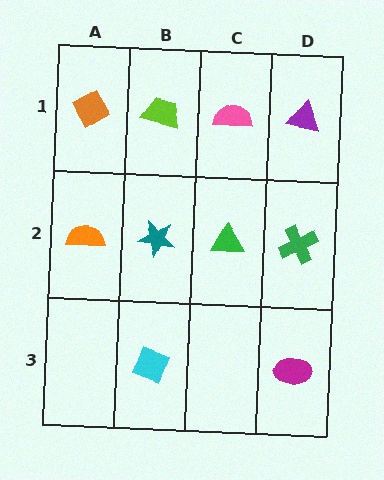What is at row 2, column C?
A green triangle.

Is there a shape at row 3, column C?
No, that cell is empty.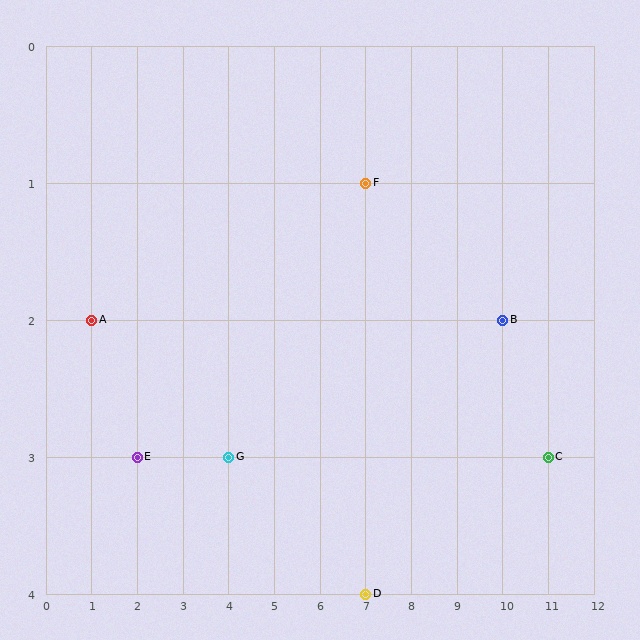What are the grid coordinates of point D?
Point D is at grid coordinates (7, 4).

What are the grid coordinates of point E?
Point E is at grid coordinates (2, 3).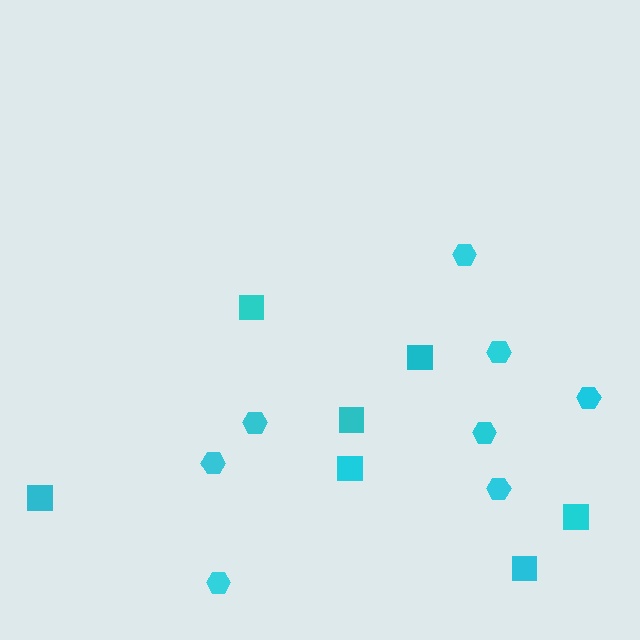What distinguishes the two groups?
There are 2 groups: one group of hexagons (8) and one group of squares (7).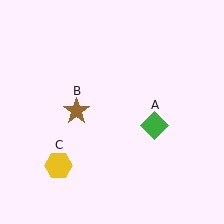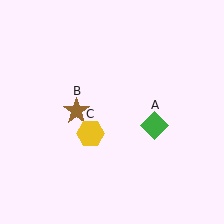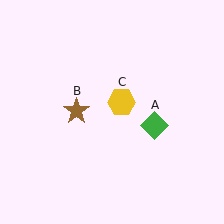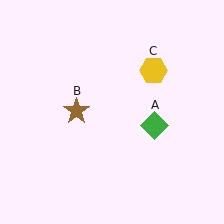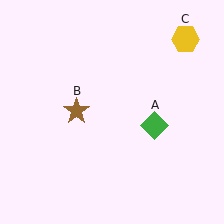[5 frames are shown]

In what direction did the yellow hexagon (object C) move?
The yellow hexagon (object C) moved up and to the right.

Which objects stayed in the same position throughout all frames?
Green diamond (object A) and brown star (object B) remained stationary.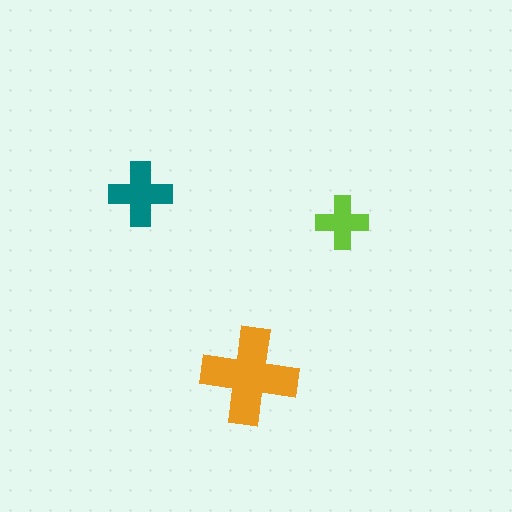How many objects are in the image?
There are 3 objects in the image.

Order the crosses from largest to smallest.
the orange one, the teal one, the lime one.